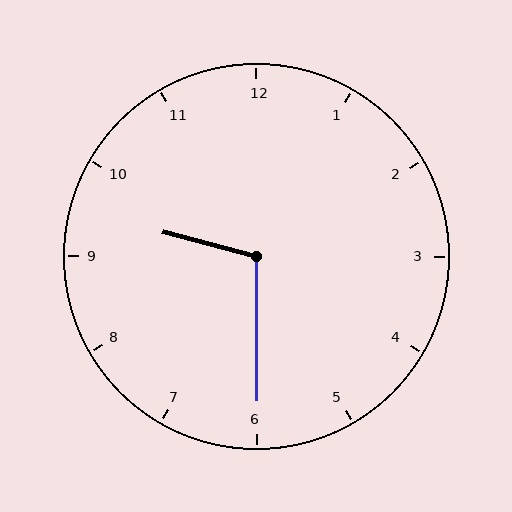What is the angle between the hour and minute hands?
Approximately 105 degrees.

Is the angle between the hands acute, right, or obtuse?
It is obtuse.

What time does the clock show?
9:30.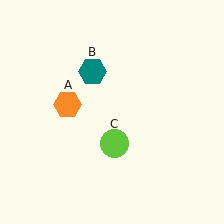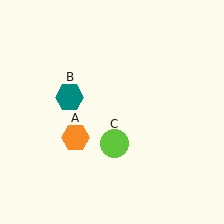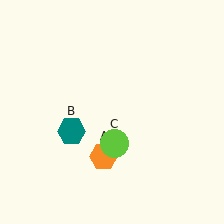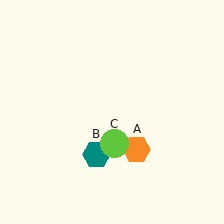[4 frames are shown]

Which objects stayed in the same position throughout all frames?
Lime circle (object C) remained stationary.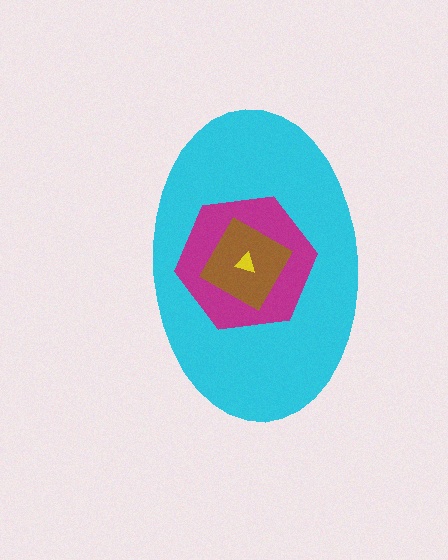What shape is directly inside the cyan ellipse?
The magenta hexagon.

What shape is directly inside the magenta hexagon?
The brown diamond.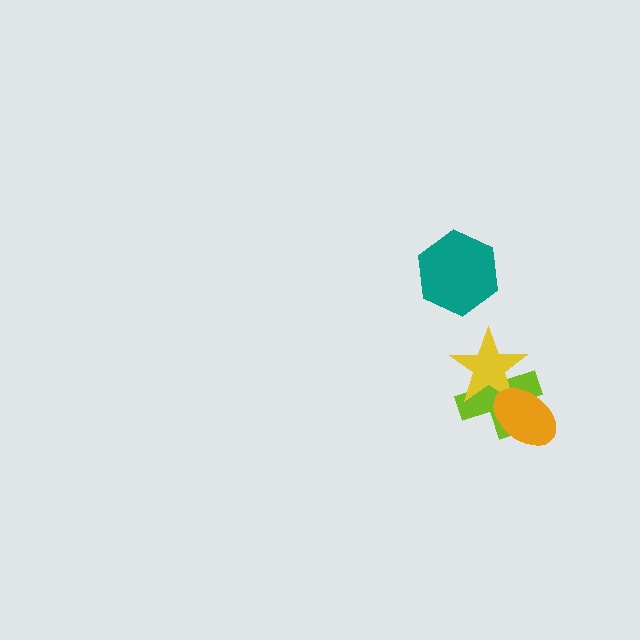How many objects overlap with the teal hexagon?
0 objects overlap with the teal hexagon.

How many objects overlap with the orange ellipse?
2 objects overlap with the orange ellipse.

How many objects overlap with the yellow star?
2 objects overlap with the yellow star.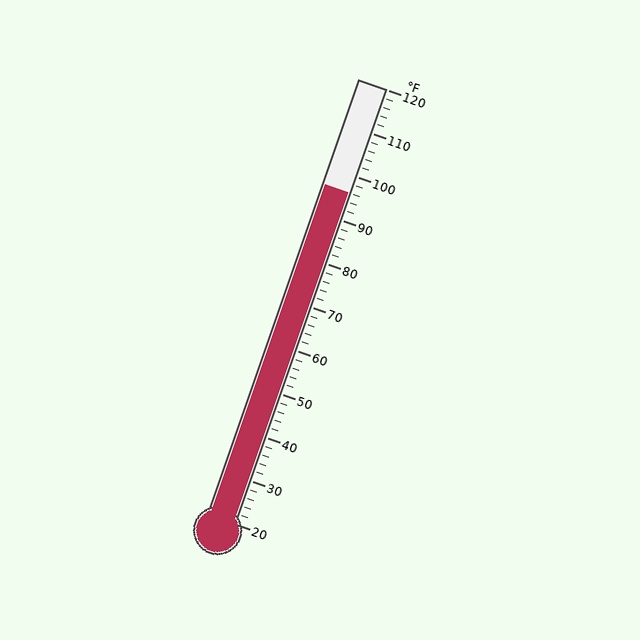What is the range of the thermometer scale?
The thermometer scale ranges from 20°F to 120°F.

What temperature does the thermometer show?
The thermometer shows approximately 96°F.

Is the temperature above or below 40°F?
The temperature is above 40°F.